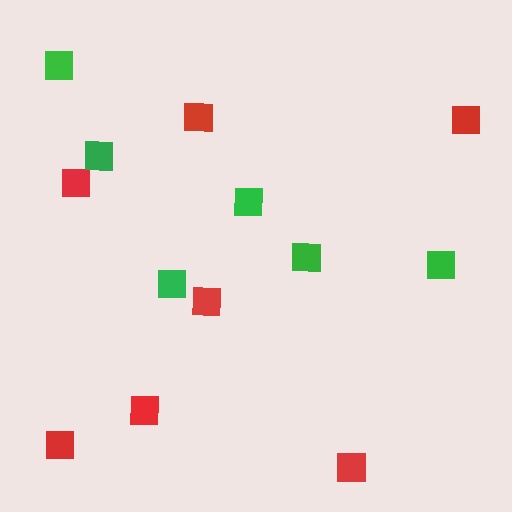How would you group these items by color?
There are 2 groups: one group of red squares (7) and one group of green squares (6).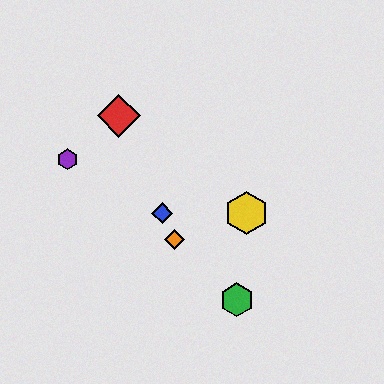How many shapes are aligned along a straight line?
3 shapes (the red diamond, the blue diamond, the orange diamond) are aligned along a straight line.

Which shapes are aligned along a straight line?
The red diamond, the blue diamond, the orange diamond are aligned along a straight line.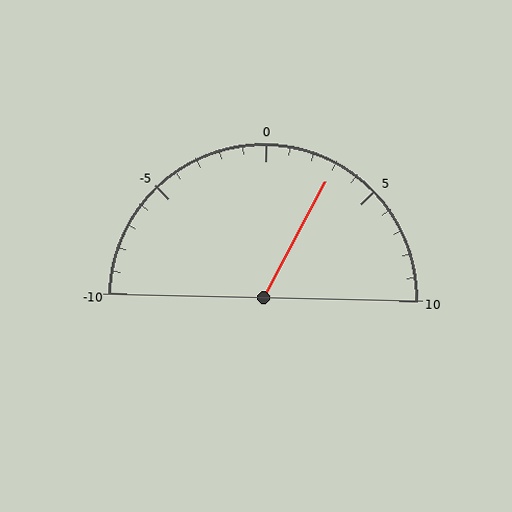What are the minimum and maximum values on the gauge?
The gauge ranges from -10 to 10.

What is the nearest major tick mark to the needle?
The nearest major tick mark is 5.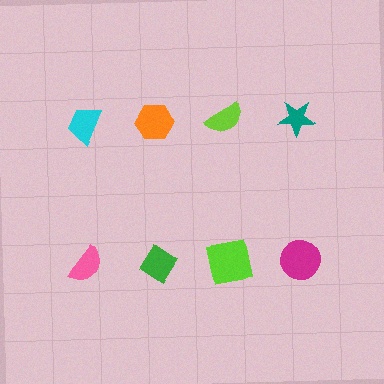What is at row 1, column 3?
A lime semicircle.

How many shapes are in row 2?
4 shapes.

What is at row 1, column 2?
An orange hexagon.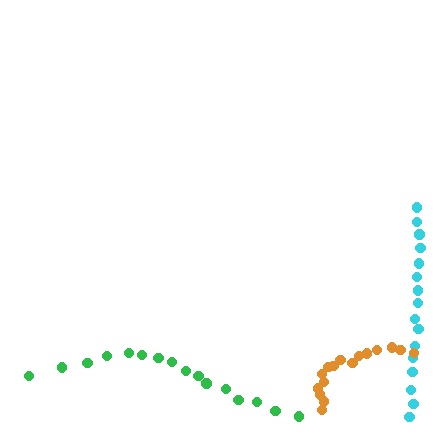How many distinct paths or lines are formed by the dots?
There are 3 distinct paths.